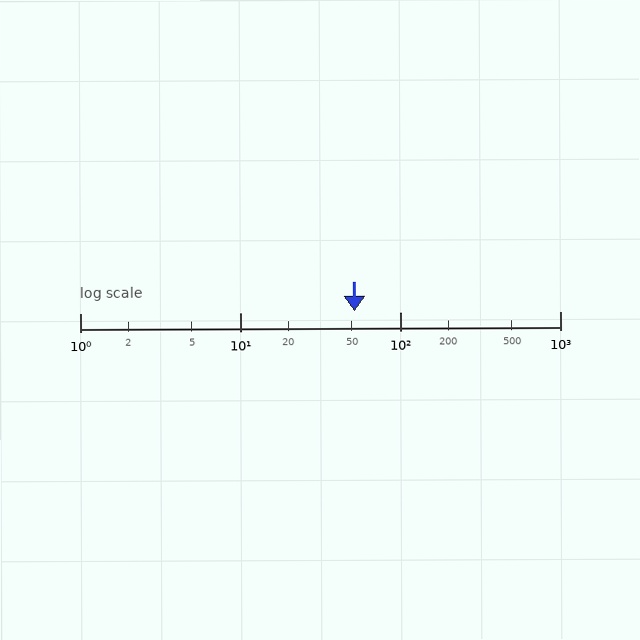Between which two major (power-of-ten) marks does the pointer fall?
The pointer is between 10 and 100.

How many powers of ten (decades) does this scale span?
The scale spans 3 decades, from 1 to 1000.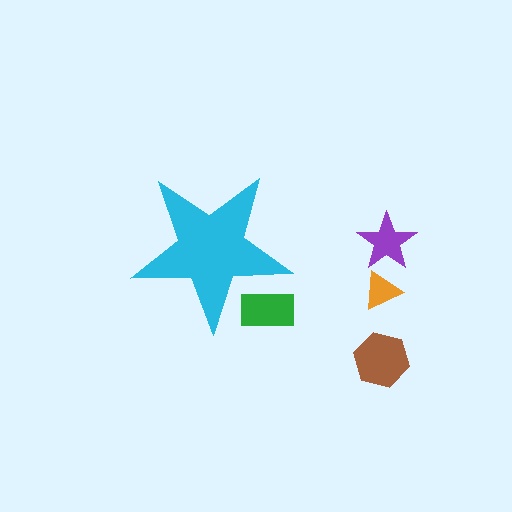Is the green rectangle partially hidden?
Yes, the green rectangle is partially hidden behind the cyan star.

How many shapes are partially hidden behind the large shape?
1 shape is partially hidden.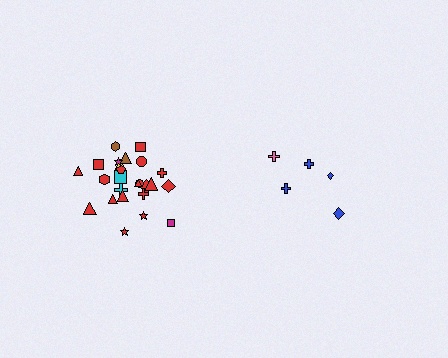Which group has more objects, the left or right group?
The left group.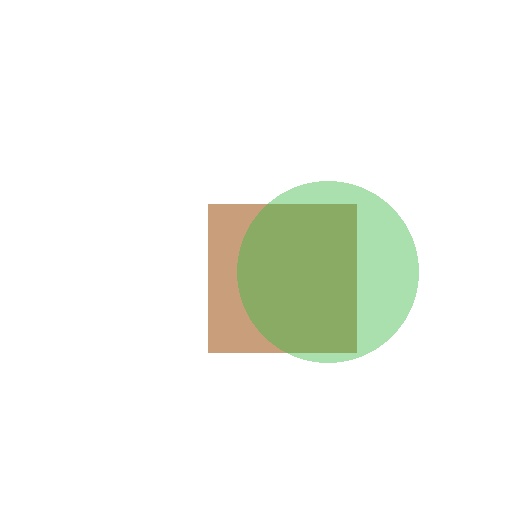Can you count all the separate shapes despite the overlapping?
Yes, there are 2 separate shapes.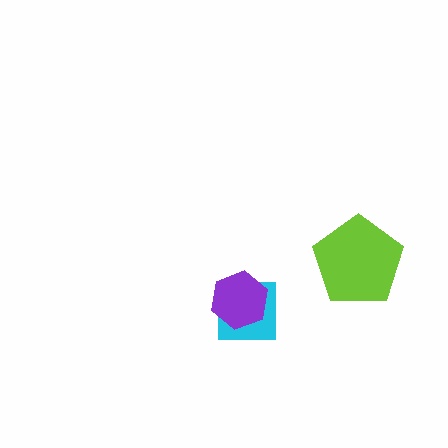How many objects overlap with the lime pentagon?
0 objects overlap with the lime pentagon.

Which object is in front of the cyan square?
The purple hexagon is in front of the cyan square.